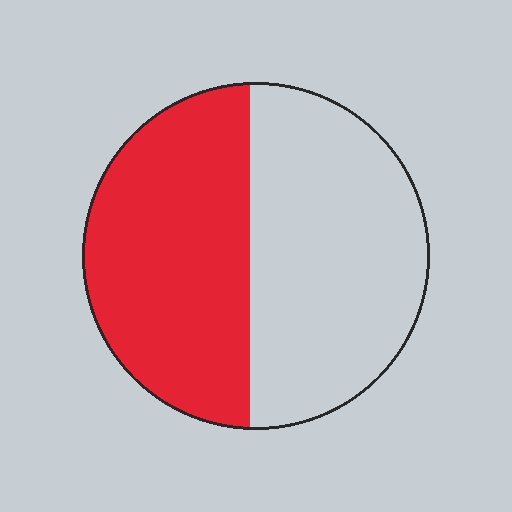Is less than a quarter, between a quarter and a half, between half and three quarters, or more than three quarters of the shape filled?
Between a quarter and a half.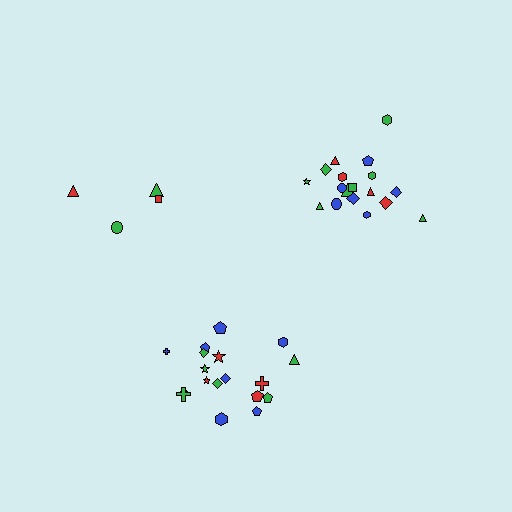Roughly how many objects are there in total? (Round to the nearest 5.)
Roughly 40 objects in total.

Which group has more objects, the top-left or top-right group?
The top-right group.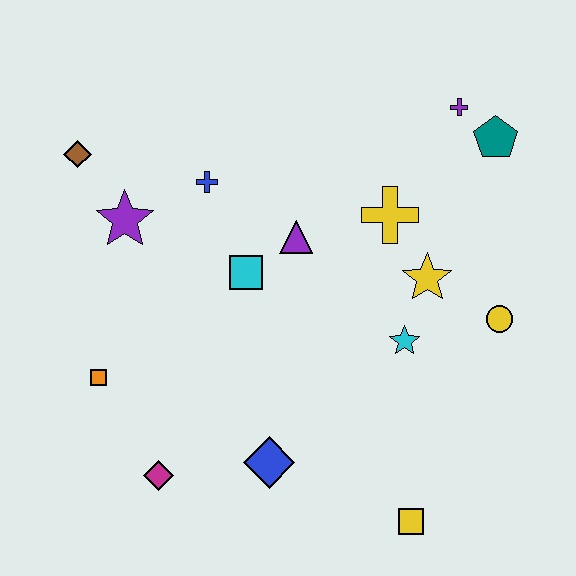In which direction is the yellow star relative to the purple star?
The yellow star is to the right of the purple star.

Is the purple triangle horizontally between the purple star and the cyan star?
Yes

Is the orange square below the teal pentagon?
Yes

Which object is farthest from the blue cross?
The yellow square is farthest from the blue cross.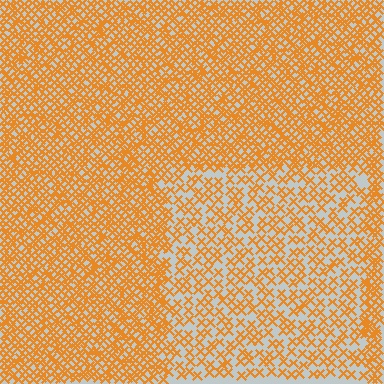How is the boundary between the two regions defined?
The boundary is defined by a change in element density (approximately 2.0x ratio). All elements are the same color, size, and shape.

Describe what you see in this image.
The image contains small orange elements arranged at two different densities. A rectangle-shaped region is visible where the elements are less densely packed than the surrounding area.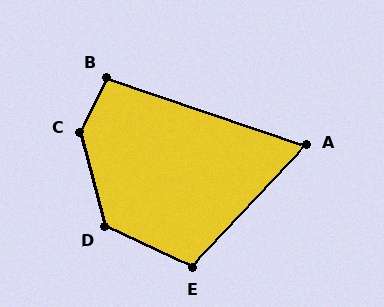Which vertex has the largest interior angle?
C, at approximately 139 degrees.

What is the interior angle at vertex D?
Approximately 129 degrees (obtuse).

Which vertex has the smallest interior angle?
A, at approximately 66 degrees.